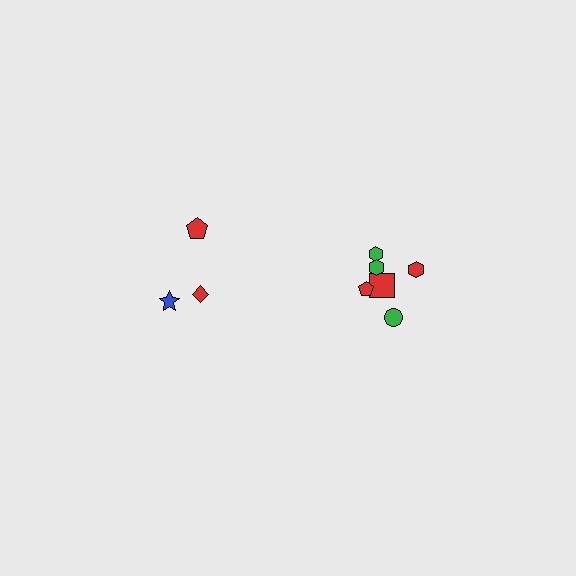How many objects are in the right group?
There are 6 objects.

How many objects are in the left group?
There are 3 objects.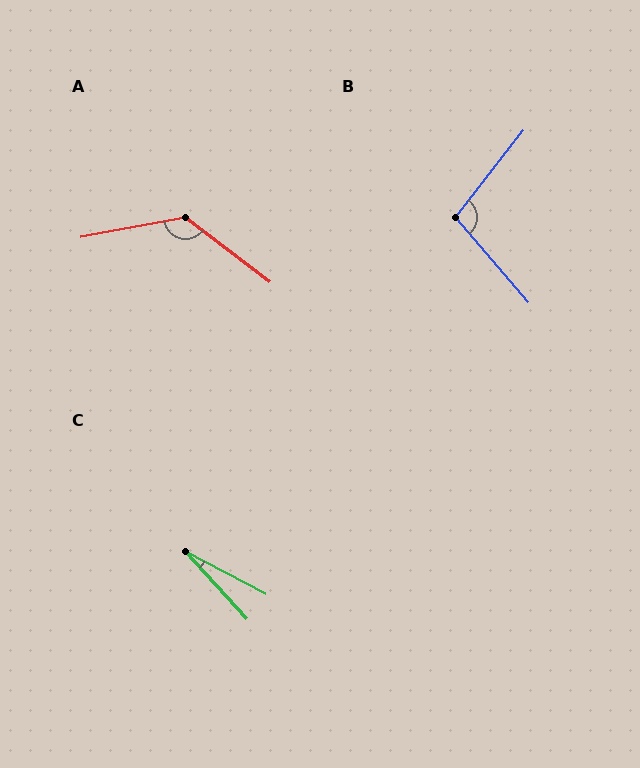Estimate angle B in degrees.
Approximately 102 degrees.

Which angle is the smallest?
C, at approximately 20 degrees.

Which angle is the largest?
A, at approximately 132 degrees.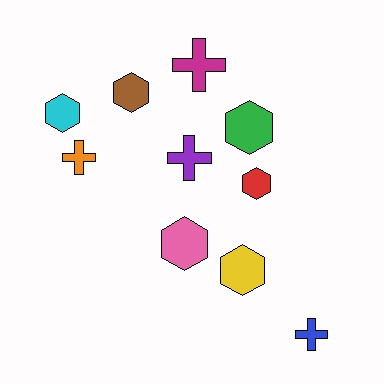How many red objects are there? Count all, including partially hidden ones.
There is 1 red object.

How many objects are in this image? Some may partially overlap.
There are 10 objects.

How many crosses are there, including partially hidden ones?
There are 4 crosses.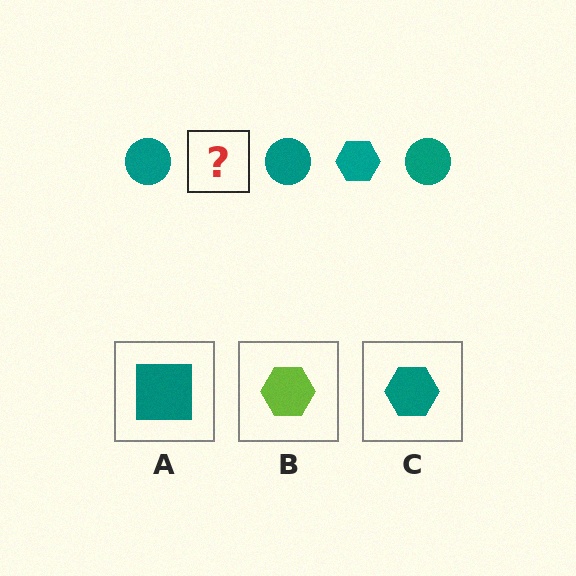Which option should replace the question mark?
Option C.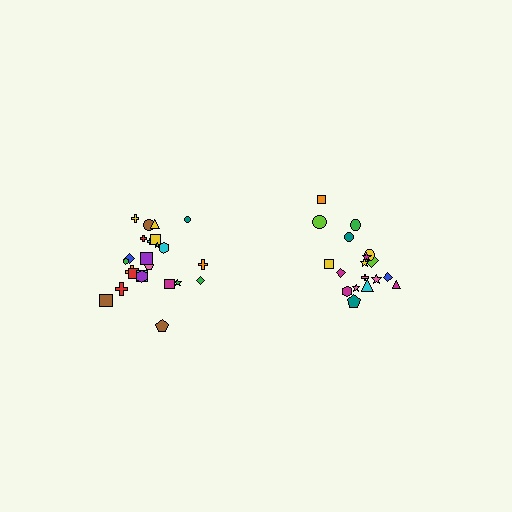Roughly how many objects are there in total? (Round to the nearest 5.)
Roughly 45 objects in total.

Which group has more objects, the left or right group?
The left group.